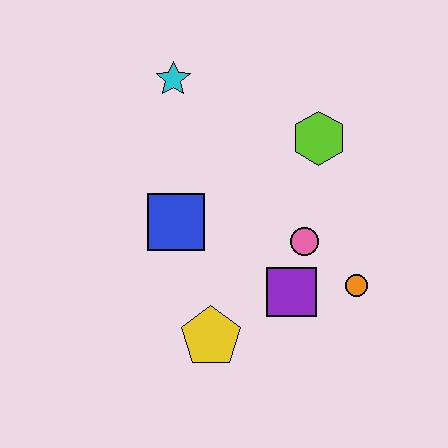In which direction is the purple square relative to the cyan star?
The purple square is below the cyan star.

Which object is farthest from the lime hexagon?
The yellow pentagon is farthest from the lime hexagon.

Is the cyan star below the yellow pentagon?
No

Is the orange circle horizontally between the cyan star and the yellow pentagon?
No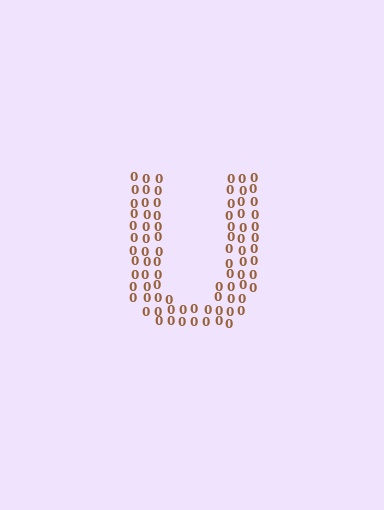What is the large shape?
The large shape is the letter U.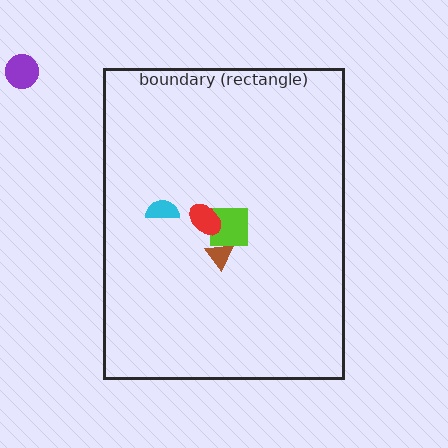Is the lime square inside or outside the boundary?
Inside.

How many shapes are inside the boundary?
4 inside, 1 outside.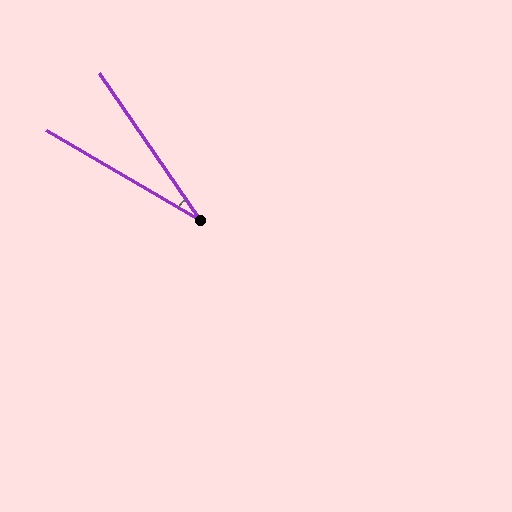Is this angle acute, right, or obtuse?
It is acute.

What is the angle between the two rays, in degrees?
Approximately 25 degrees.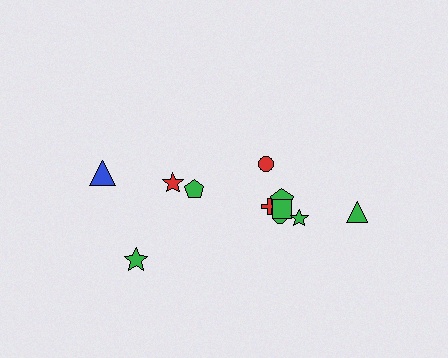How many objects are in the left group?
There are 4 objects.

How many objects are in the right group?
There are 7 objects.